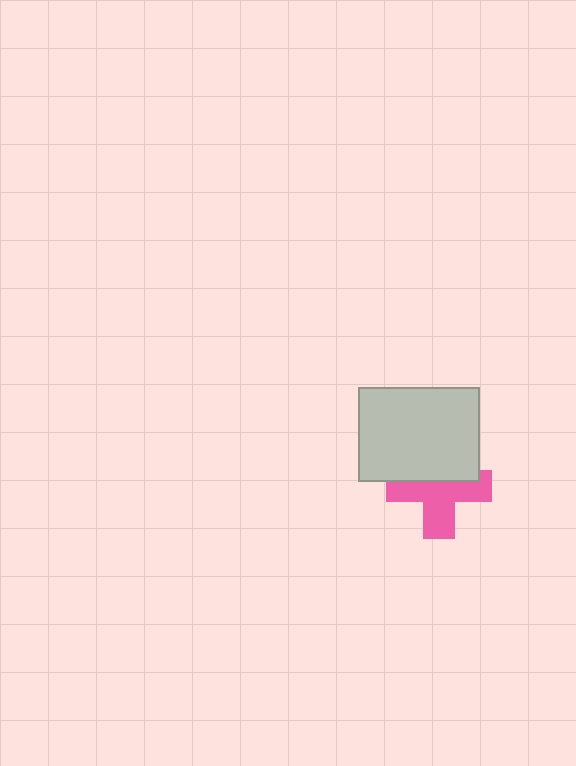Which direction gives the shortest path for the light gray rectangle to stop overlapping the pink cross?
Moving up gives the shortest separation.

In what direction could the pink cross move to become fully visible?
The pink cross could move down. That would shift it out from behind the light gray rectangle entirely.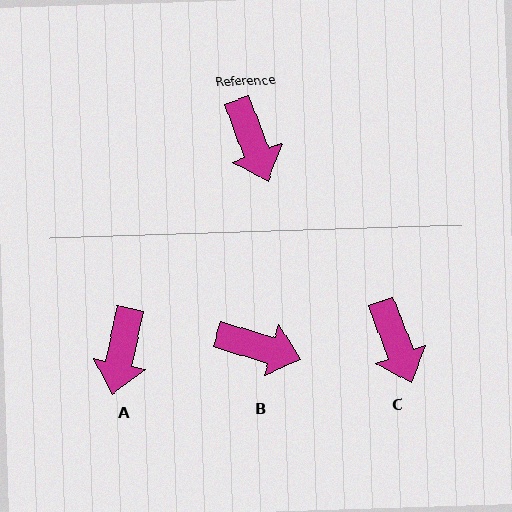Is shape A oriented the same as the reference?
No, it is off by about 33 degrees.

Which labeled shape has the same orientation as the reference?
C.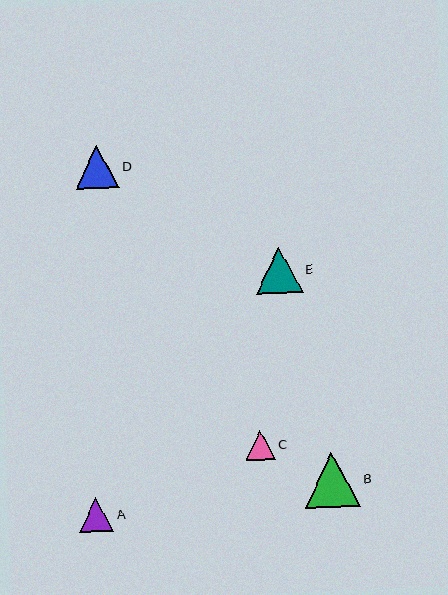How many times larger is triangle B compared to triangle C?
Triangle B is approximately 1.9 times the size of triangle C.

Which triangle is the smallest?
Triangle C is the smallest with a size of approximately 30 pixels.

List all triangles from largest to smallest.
From largest to smallest: B, E, D, A, C.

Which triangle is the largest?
Triangle B is the largest with a size of approximately 55 pixels.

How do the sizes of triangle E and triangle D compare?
Triangle E and triangle D are approximately the same size.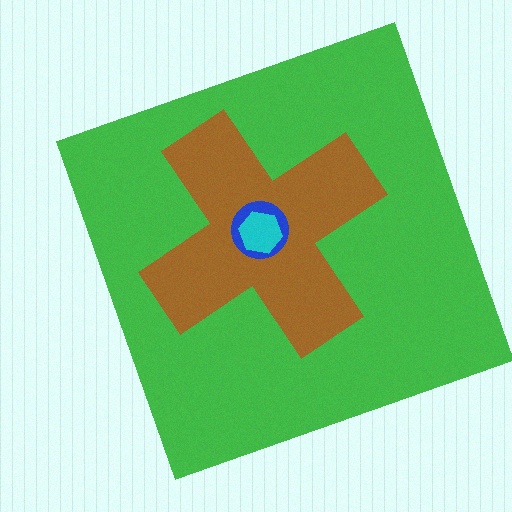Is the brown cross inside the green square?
Yes.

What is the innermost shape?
The cyan hexagon.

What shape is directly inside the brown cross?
The blue circle.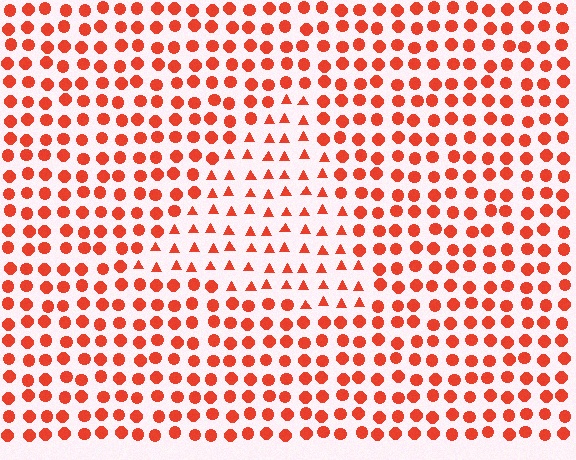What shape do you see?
I see a triangle.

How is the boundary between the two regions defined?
The boundary is defined by a change in element shape: triangles inside vs. circles outside. All elements share the same color and spacing.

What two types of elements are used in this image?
The image uses triangles inside the triangle region and circles outside it.